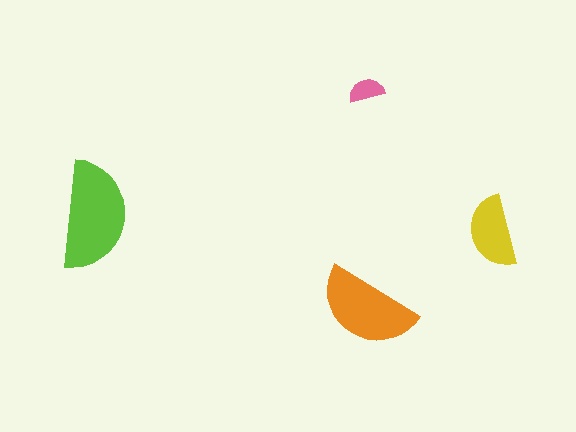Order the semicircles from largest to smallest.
the lime one, the orange one, the yellow one, the pink one.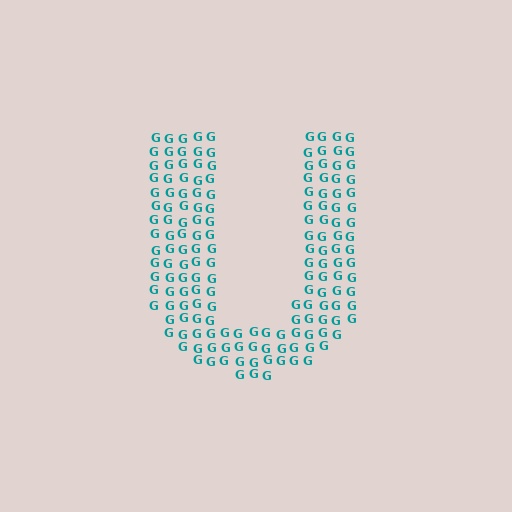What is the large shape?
The large shape is the letter U.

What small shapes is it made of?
It is made of small letter G's.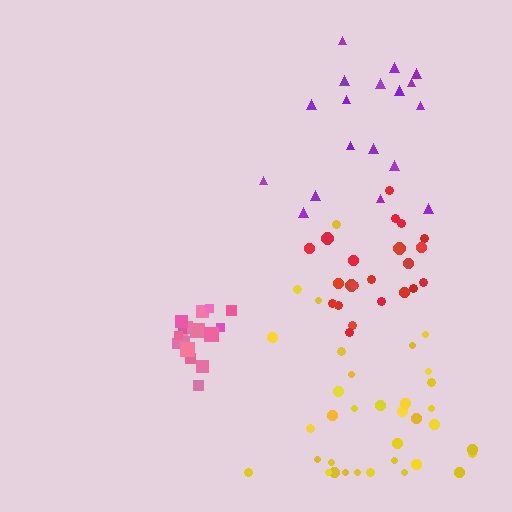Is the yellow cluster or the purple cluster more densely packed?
Purple.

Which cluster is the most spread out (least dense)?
Yellow.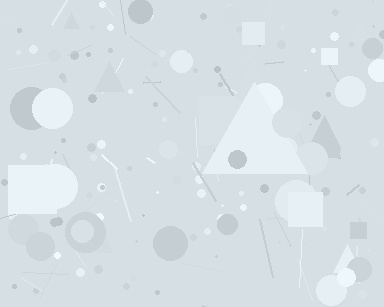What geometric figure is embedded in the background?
A triangle is embedded in the background.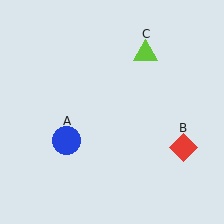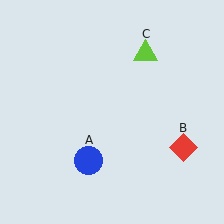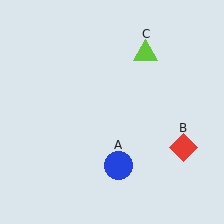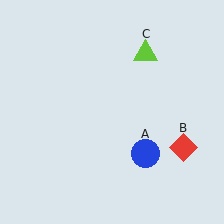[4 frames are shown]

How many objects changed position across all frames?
1 object changed position: blue circle (object A).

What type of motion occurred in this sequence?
The blue circle (object A) rotated counterclockwise around the center of the scene.